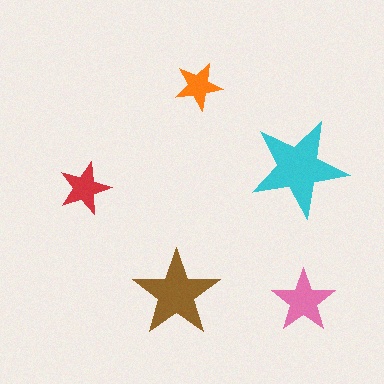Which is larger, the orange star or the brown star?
The brown one.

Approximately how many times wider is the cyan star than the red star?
About 2 times wider.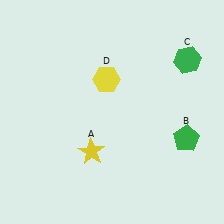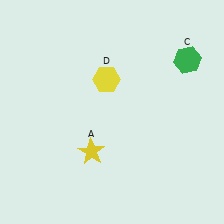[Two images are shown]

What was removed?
The green pentagon (B) was removed in Image 2.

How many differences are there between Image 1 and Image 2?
There is 1 difference between the two images.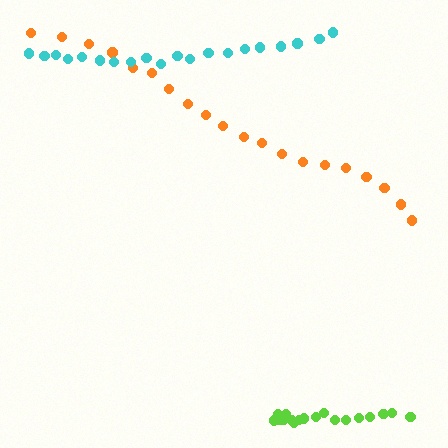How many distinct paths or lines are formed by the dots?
There are 3 distinct paths.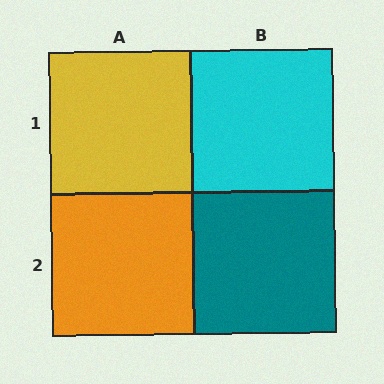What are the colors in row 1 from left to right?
Yellow, cyan.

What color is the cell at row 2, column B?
Teal.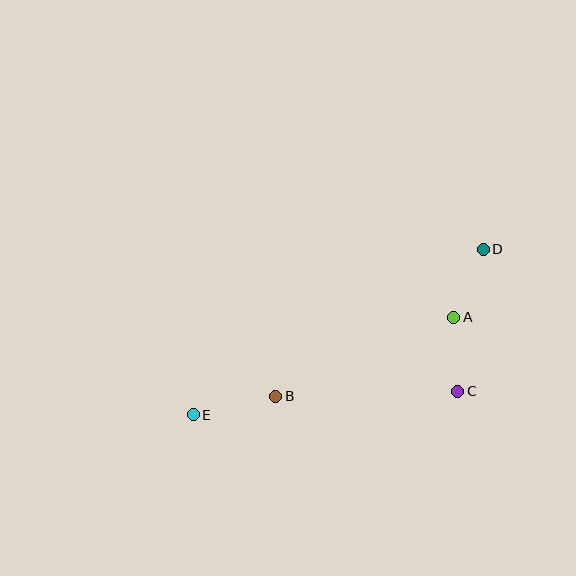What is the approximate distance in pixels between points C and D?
The distance between C and D is approximately 144 pixels.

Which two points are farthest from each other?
Points D and E are farthest from each other.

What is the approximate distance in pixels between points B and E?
The distance between B and E is approximately 84 pixels.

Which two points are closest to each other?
Points A and C are closest to each other.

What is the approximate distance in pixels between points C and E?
The distance between C and E is approximately 266 pixels.